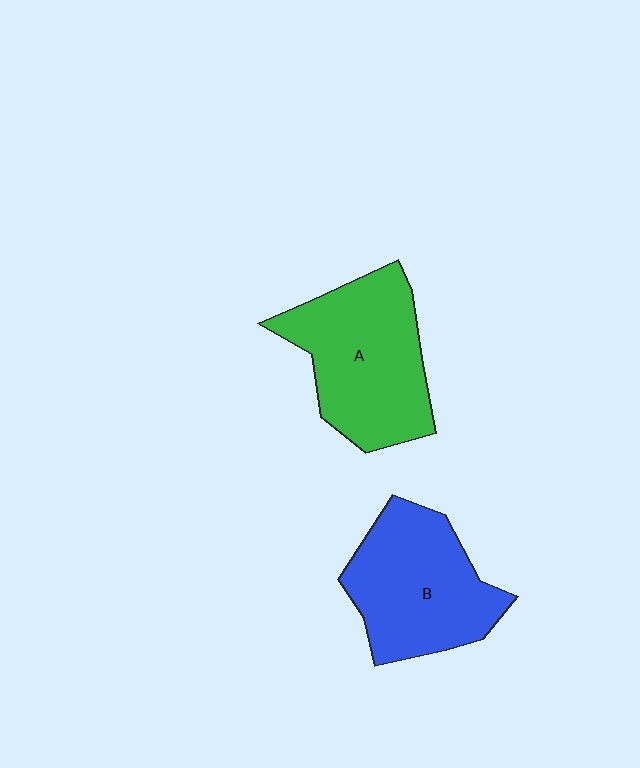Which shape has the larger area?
Shape A (green).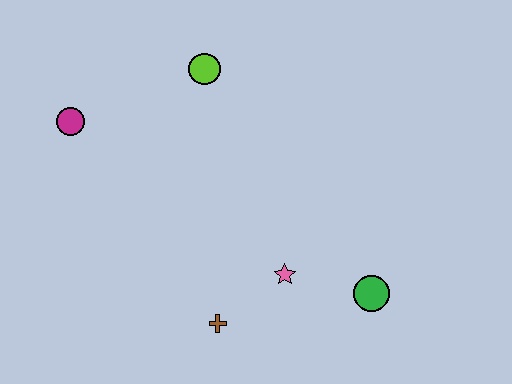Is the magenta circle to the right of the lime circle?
No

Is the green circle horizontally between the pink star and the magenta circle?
No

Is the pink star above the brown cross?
Yes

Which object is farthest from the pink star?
The magenta circle is farthest from the pink star.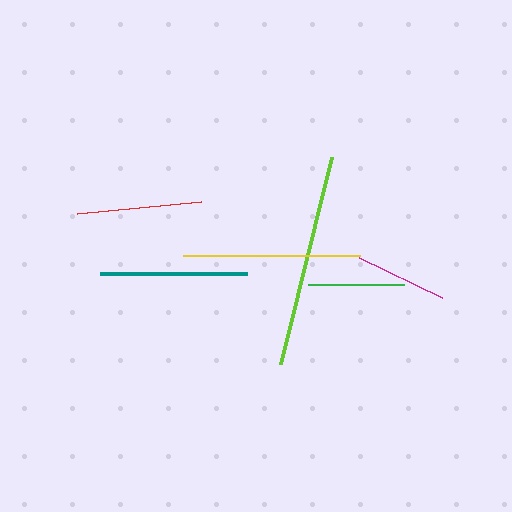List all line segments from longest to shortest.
From longest to shortest: lime, yellow, teal, red, green, magenta.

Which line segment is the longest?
The lime line is the longest at approximately 213 pixels.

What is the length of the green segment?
The green segment is approximately 97 pixels long.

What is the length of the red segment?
The red segment is approximately 125 pixels long.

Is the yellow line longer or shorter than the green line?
The yellow line is longer than the green line.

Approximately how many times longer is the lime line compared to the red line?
The lime line is approximately 1.7 times the length of the red line.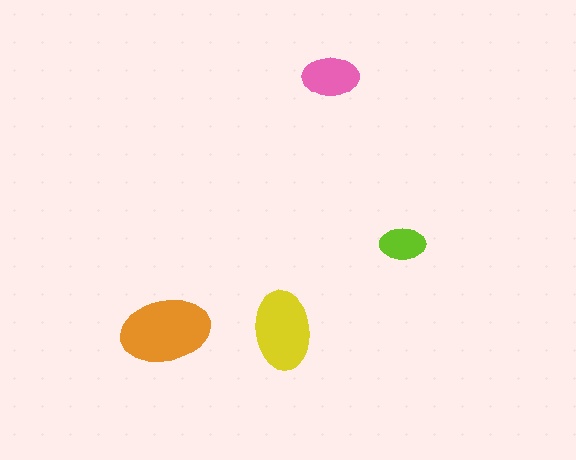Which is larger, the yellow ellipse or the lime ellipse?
The yellow one.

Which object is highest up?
The pink ellipse is topmost.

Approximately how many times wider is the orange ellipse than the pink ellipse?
About 1.5 times wider.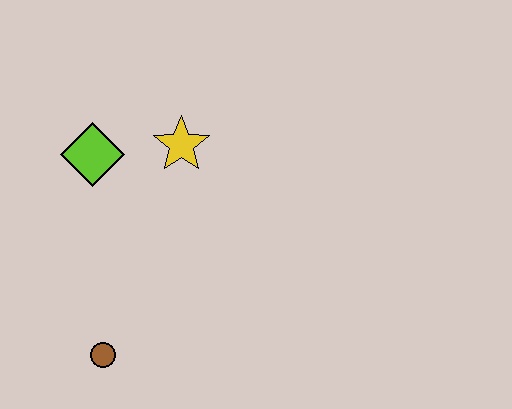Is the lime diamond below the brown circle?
No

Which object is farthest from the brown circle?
The yellow star is farthest from the brown circle.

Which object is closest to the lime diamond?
The yellow star is closest to the lime diamond.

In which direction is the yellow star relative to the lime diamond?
The yellow star is to the right of the lime diamond.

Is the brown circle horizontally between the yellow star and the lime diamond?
Yes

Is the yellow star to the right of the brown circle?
Yes